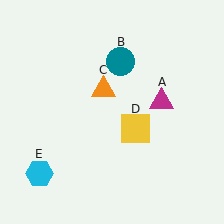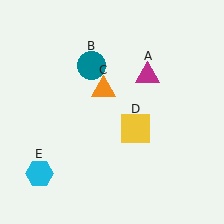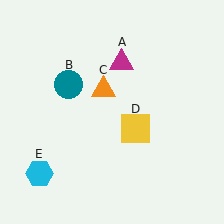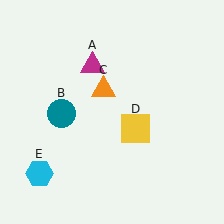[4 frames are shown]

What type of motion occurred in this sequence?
The magenta triangle (object A), teal circle (object B) rotated counterclockwise around the center of the scene.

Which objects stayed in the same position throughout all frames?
Orange triangle (object C) and yellow square (object D) and cyan hexagon (object E) remained stationary.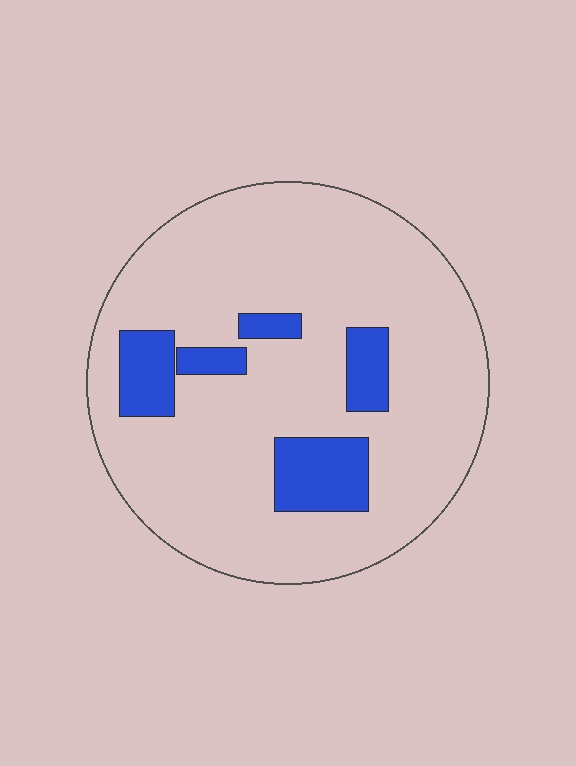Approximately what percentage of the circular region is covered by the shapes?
Approximately 15%.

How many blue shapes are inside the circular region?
5.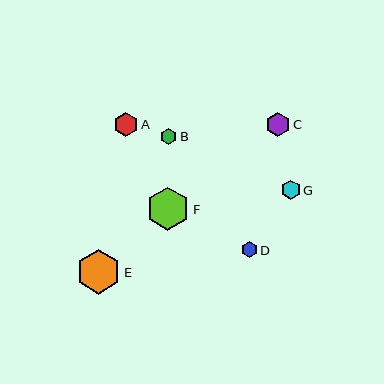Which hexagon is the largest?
Hexagon E is the largest with a size of approximately 44 pixels.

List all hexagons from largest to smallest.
From largest to smallest: E, F, A, C, G, B, D.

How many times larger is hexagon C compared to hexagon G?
Hexagon C is approximately 1.3 times the size of hexagon G.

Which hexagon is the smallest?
Hexagon D is the smallest with a size of approximately 17 pixels.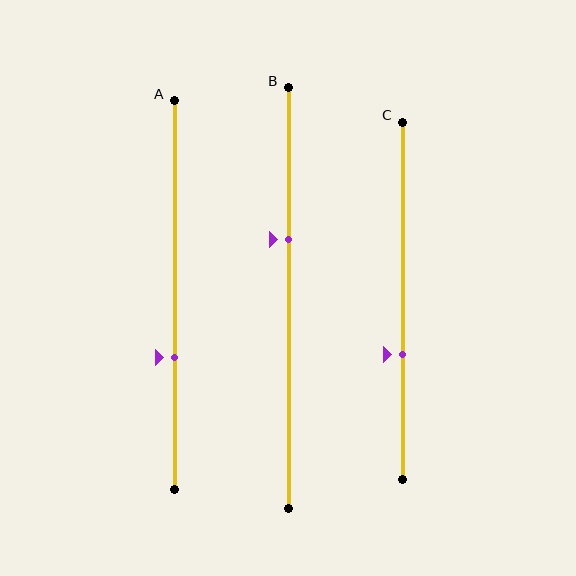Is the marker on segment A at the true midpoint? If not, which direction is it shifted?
No, the marker on segment A is shifted downward by about 16% of the segment length.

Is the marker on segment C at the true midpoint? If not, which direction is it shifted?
No, the marker on segment C is shifted downward by about 15% of the segment length.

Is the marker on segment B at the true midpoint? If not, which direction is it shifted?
No, the marker on segment B is shifted upward by about 14% of the segment length.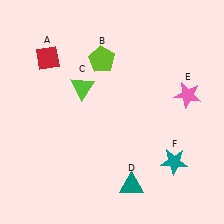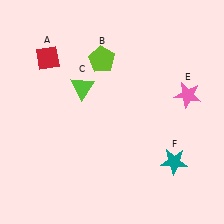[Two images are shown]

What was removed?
The teal triangle (D) was removed in Image 2.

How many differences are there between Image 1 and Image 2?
There is 1 difference between the two images.